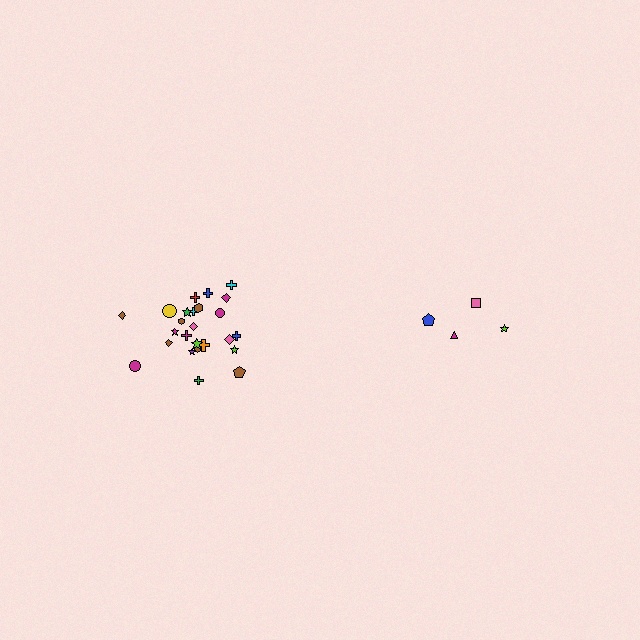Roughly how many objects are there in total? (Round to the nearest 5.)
Roughly 30 objects in total.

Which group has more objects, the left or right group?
The left group.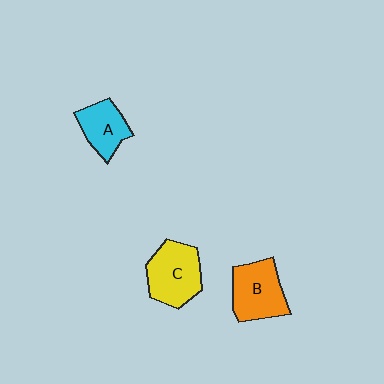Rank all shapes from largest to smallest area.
From largest to smallest: C (yellow), B (orange), A (cyan).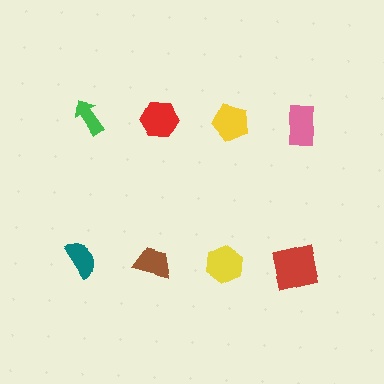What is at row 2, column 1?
A teal semicircle.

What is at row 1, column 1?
A green arrow.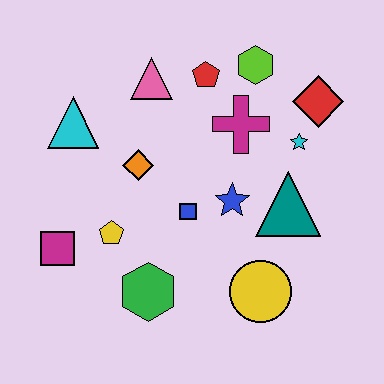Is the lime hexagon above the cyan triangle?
Yes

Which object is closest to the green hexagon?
The yellow pentagon is closest to the green hexagon.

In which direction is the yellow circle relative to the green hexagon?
The yellow circle is to the right of the green hexagon.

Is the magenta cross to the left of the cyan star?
Yes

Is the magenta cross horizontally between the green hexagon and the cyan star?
Yes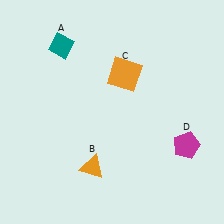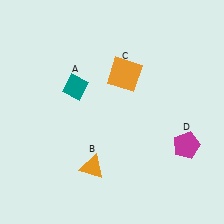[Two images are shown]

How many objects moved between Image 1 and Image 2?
1 object moved between the two images.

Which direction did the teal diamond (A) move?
The teal diamond (A) moved down.